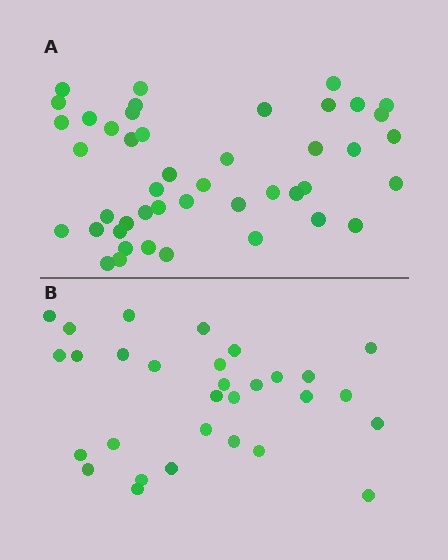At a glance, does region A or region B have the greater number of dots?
Region A (the top region) has more dots.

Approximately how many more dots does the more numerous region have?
Region A has approximately 15 more dots than region B.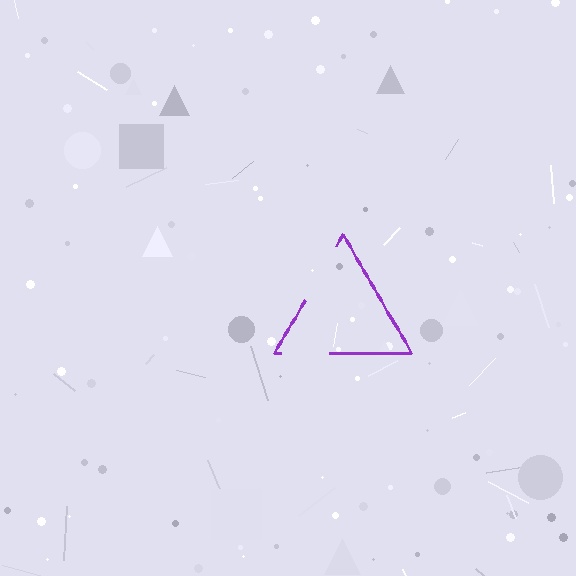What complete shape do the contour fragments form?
The contour fragments form a triangle.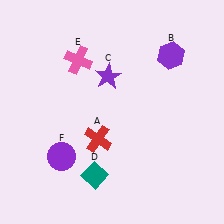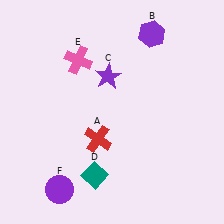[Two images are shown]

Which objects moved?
The objects that moved are: the purple hexagon (B), the purple circle (F).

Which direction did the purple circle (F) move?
The purple circle (F) moved down.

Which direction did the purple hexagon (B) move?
The purple hexagon (B) moved up.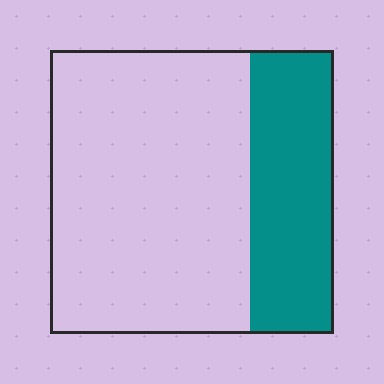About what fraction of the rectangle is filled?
About one third (1/3).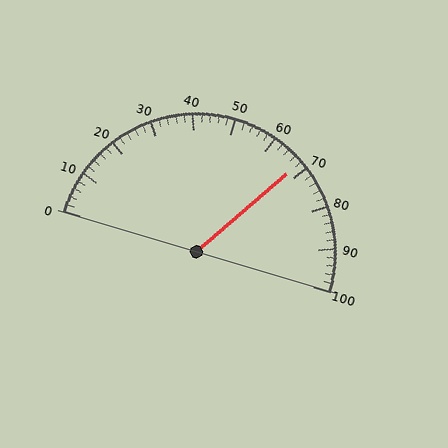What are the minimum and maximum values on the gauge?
The gauge ranges from 0 to 100.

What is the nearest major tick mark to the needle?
The nearest major tick mark is 70.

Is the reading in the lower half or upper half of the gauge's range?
The reading is in the upper half of the range (0 to 100).